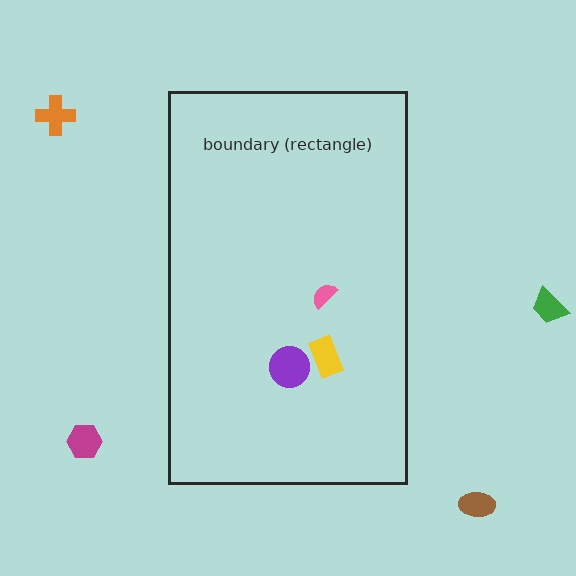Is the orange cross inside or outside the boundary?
Outside.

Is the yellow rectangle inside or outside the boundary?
Inside.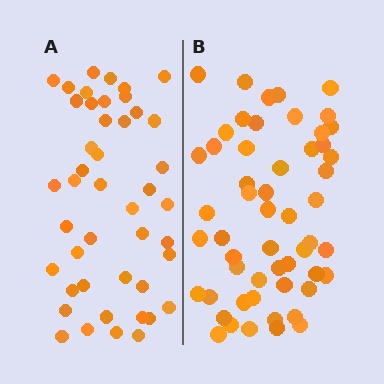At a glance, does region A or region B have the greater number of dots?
Region B (the right region) has more dots.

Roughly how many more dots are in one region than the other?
Region B has roughly 8 or so more dots than region A.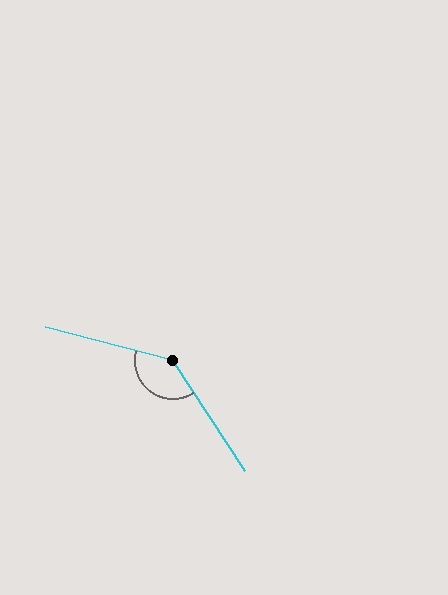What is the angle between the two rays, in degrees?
Approximately 137 degrees.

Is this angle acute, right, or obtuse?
It is obtuse.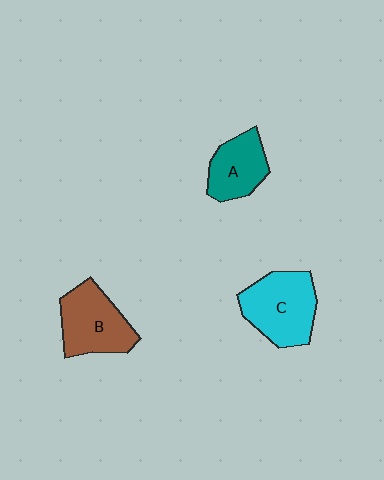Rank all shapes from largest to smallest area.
From largest to smallest: C (cyan), B (brown), A (teal).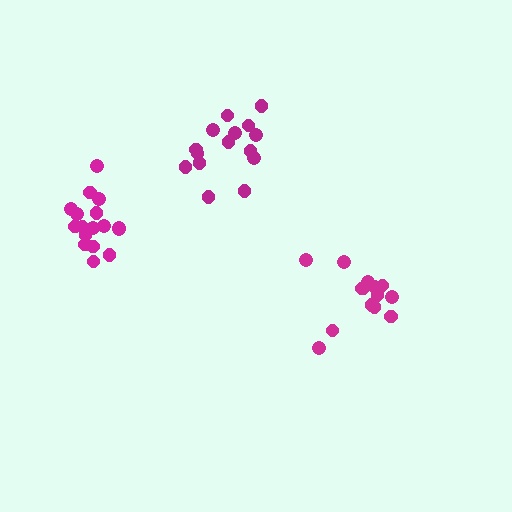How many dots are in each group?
Group 1: 15 dots, Group 2: 14 dots, Group 3: 17 dots (46 total).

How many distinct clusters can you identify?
There are 3 distinct clusters.